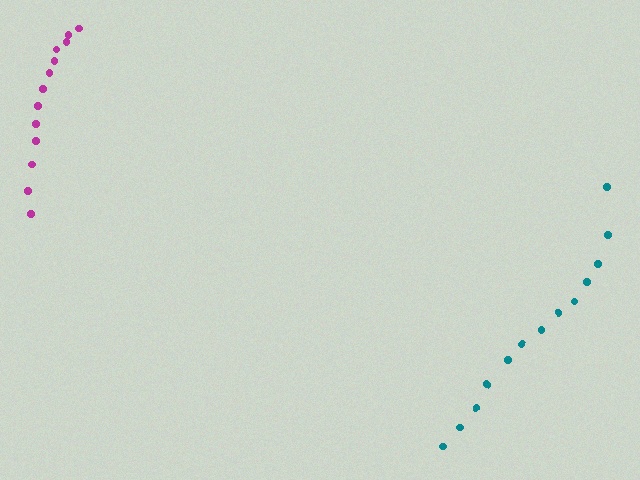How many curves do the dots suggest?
There are 2 distinct paths.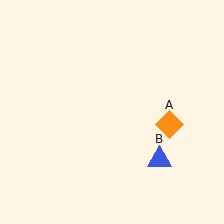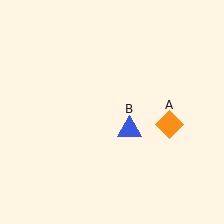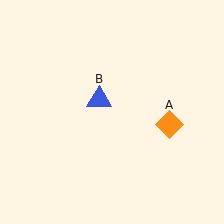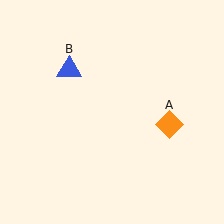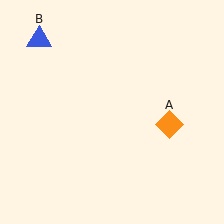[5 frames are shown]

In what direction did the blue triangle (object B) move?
The blue triangle (object B) moved up and to the left.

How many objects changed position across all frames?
1 object changed position: blue triangle (object B).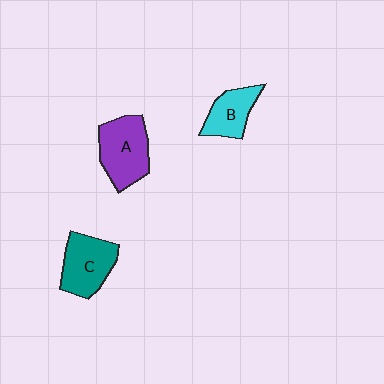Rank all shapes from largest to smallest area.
From largest to smallest: A (purple), C (teal), B (cyan).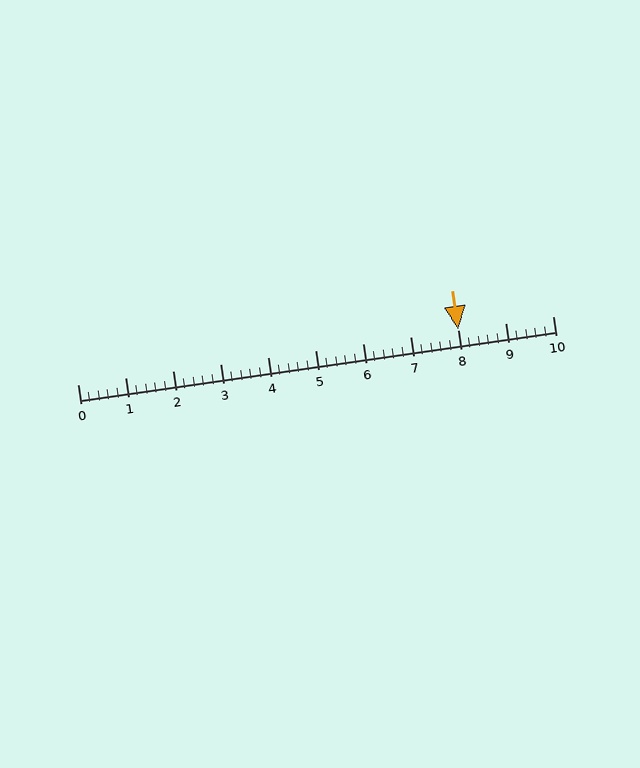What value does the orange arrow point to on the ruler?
The orange arrow points to approximately 8.0.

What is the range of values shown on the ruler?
The ruler shows values from 0 to 10.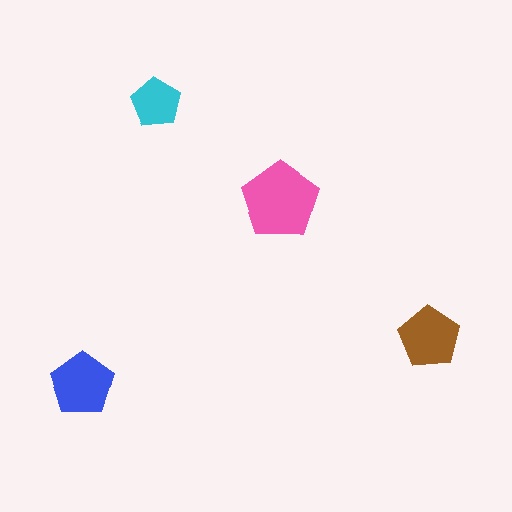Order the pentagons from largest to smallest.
the pink one, the blue one, the brown one, the cyan one.